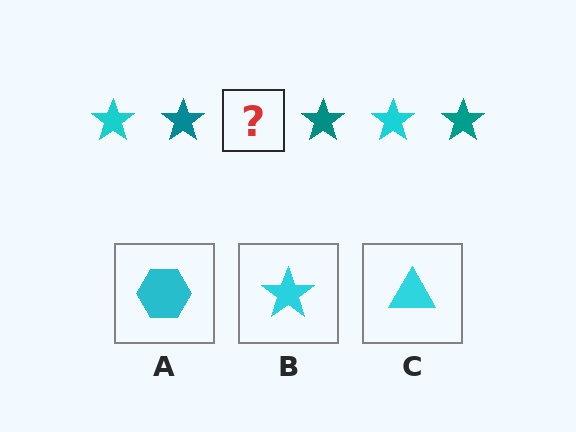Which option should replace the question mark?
Option B.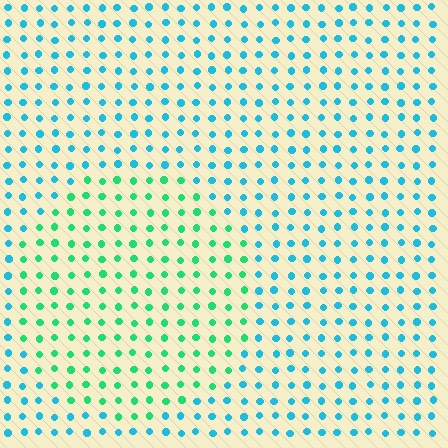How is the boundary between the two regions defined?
The boundary is defined purely by a slight shift in hue (about 44 degrees). Spacing, size, and orientation are identical on both sides.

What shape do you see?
I see a circle.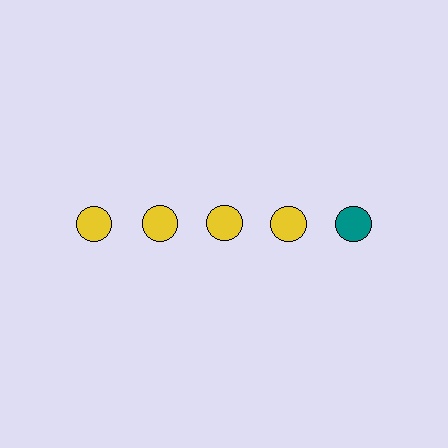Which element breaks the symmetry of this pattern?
The teal circle in the top row, rightmost column breaks the symmetry. All other shapes are yellow circles.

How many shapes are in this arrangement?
There are 5 shapes arranged in a grid pattern.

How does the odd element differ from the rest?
It has a different color: teal instead of yellow.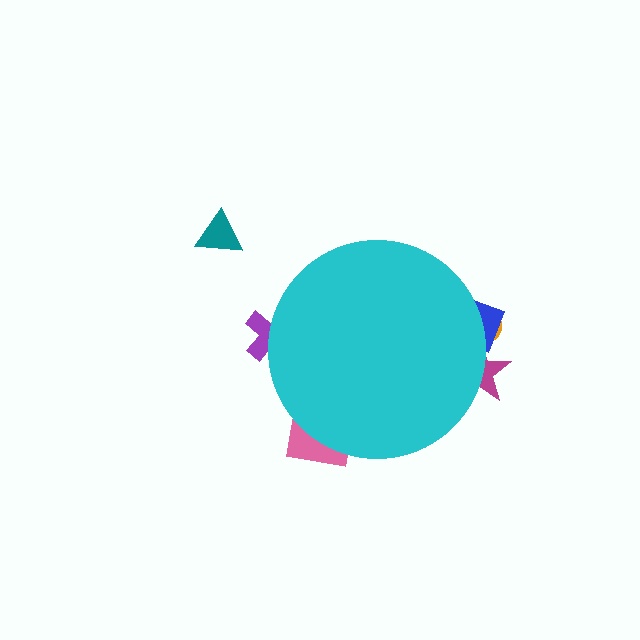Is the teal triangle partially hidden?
No, the teal triangle is fully visible.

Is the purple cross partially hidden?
Yes, the purple cross is partially hidden behind the cyan circle.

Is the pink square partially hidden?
Yes, the pink square is partially hidden behind the cyan circle.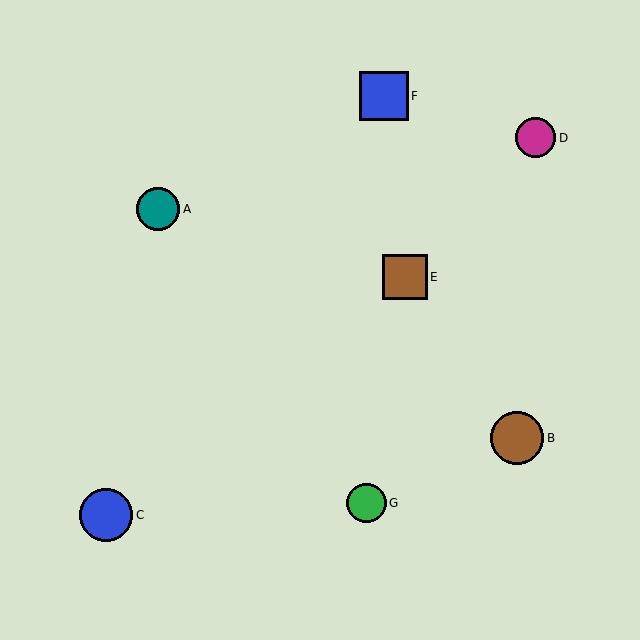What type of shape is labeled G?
Shape G is a green circle.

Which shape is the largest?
The brown circle (labeled B) is the largest.